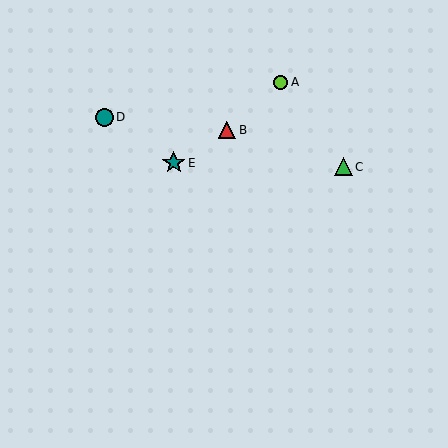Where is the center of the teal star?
The center of the teal star is at (174, 163).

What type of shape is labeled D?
Shape D is a teal circle.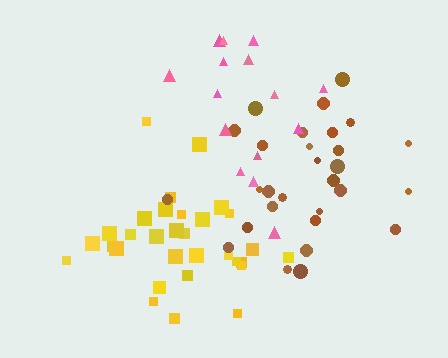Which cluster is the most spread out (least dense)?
Pink.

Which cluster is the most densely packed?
Yellow.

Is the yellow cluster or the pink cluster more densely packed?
Yellow.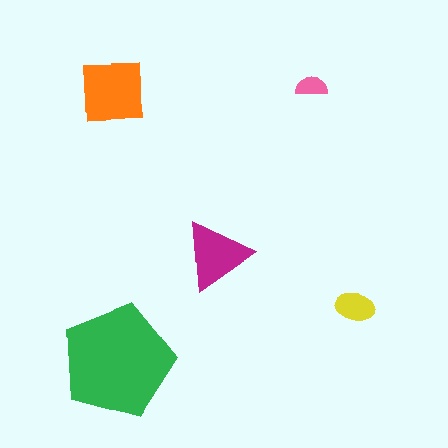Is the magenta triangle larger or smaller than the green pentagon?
Smaller.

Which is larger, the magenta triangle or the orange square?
The orange square.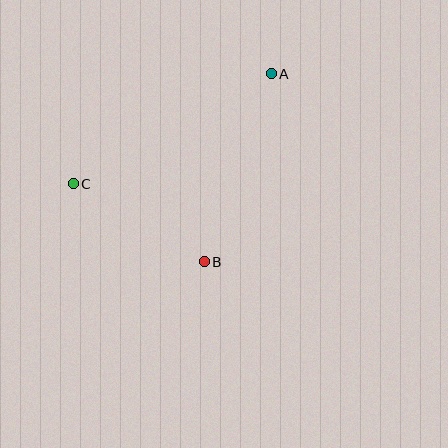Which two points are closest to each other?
Points B and C are closest to each other.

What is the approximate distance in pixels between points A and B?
The distance between A and B is approximately 200 pixels.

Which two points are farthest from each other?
Points A and C are farthest from each other.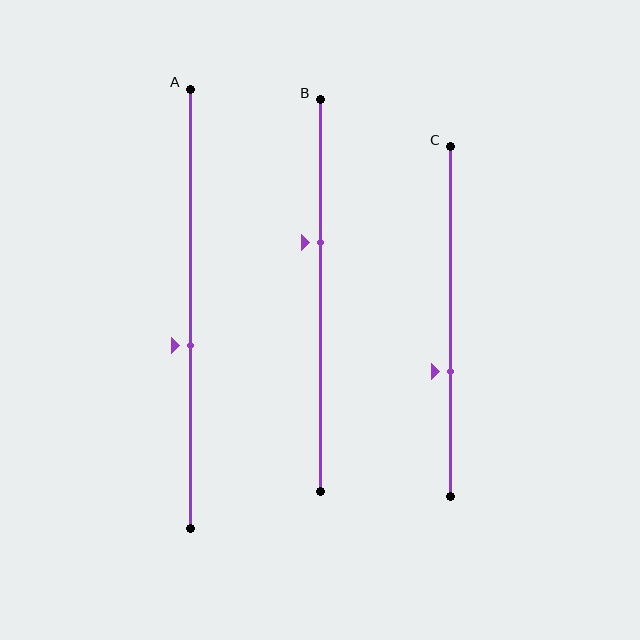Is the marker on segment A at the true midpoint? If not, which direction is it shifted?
No, the marker on segment A is shifted downward by about 8% of the segment length.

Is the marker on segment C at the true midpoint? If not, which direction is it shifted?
No, the marker on segment C is shifted downward by about 14% of the segment length.